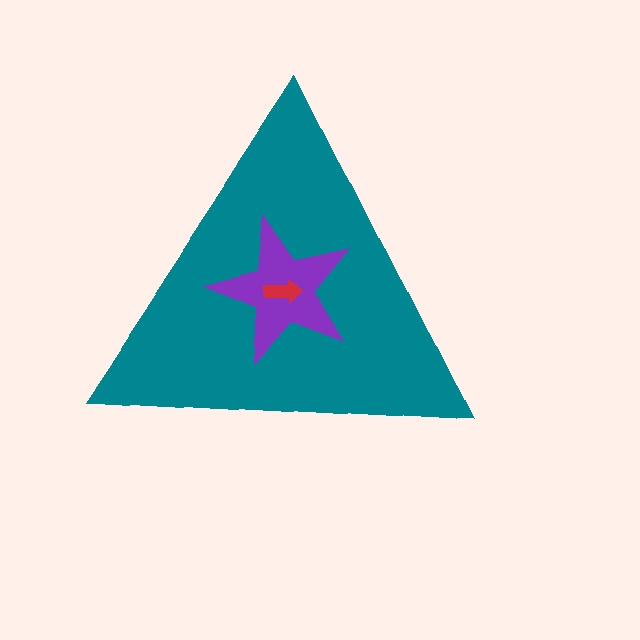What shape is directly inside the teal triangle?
The purple star.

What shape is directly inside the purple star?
The red arrow.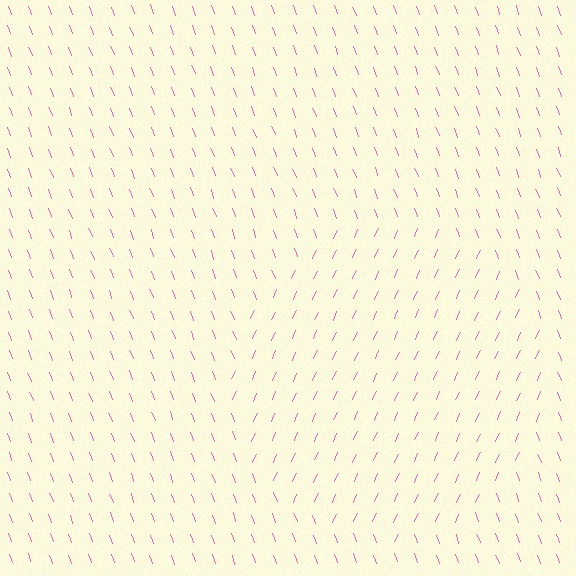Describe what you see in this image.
The image is filled with small pink line segments. A circle region in the image has lines oriented differently from the surrounding lines, creating a visible texture boundary.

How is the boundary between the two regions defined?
The boundary is defined purely by a change in line orientation (approximately 45 degrees difference). All lines are the same color and thickness.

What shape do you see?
I see a circle.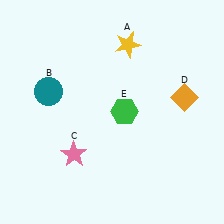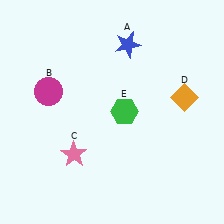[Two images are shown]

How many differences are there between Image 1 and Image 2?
There are 2 differences between the two images.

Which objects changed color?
A changed from yellow to blue. B changed from teal to magenta.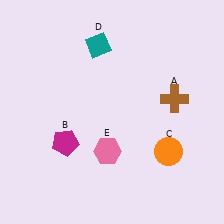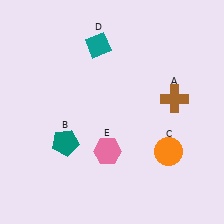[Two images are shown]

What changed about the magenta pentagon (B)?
In Image 1, B is magenta. In Image 2, it changed to teal.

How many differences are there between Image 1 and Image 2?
There is 1 difference between the two images.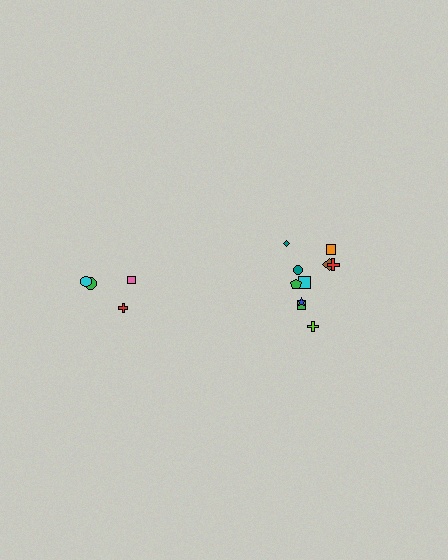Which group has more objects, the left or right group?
The right group.